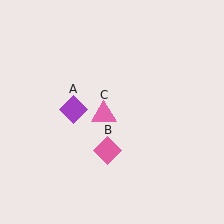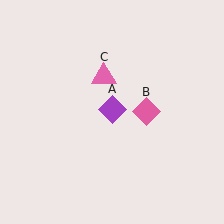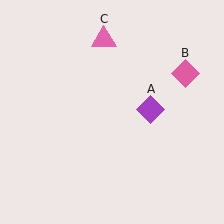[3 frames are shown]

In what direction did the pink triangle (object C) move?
The pink triangle (object C) moved up.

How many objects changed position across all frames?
3 objects changed position: purple diamond (object A), pink diamond (object B), pink triangle (object C).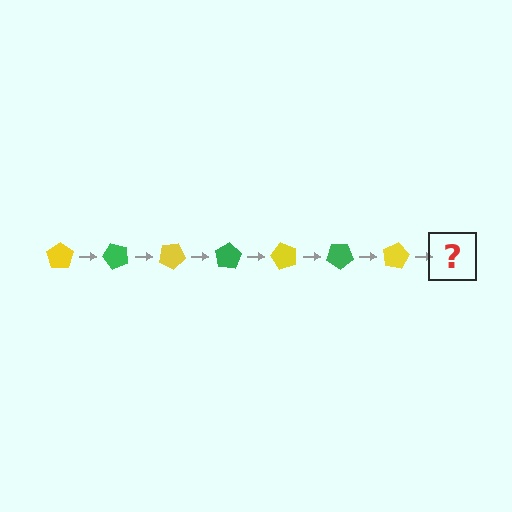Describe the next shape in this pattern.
It should be a green pentagon, rotated 350 degrees from the start.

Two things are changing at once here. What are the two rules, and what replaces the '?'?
The two rules are that it rotates 50 degrees each step and the color cycles through yellow and green. The '?' should be a green pentagon, rotated 350 degrees from the start.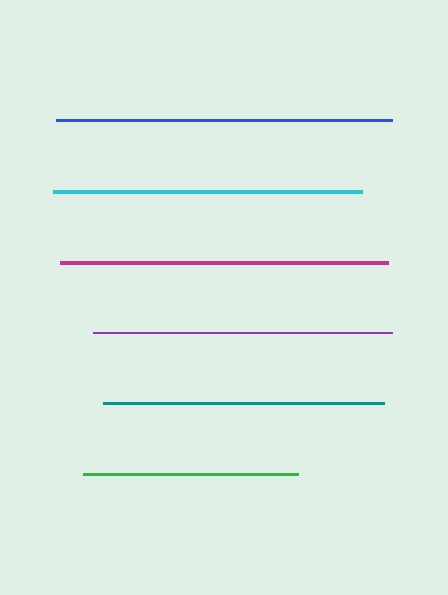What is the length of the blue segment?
The blue segment is approximately 336 pixels long.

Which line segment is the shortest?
The green line is the shortest at approximately 215 pixels.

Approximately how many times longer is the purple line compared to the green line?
The purple line is approximately 1.4 times the length of the green line.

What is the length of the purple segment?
The purple segment is approximately 299 pixels long.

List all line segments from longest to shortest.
From longest to shortest: blue, magenta, cyan, purple, teal, green.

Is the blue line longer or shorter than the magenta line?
The blue line is longer than the magenta line.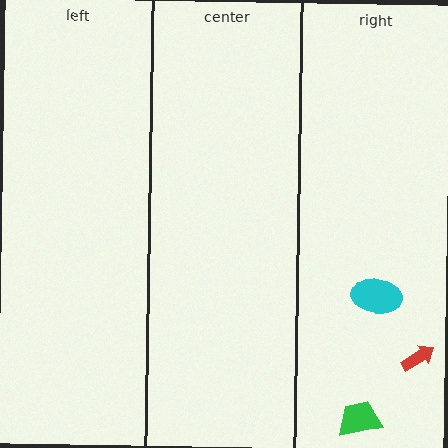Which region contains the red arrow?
The right region.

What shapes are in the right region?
The cyan ellipse, the green trapezoid, the red arrow.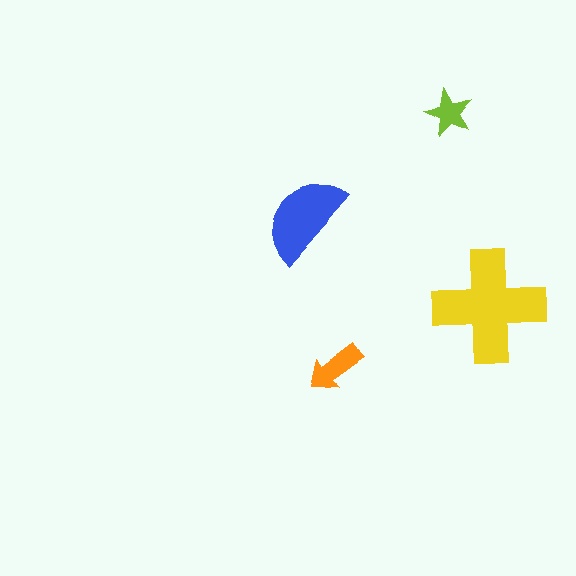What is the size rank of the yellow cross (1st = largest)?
1st.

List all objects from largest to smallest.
The yellow cross, the blue semicircle, the orange arrow, the lime star.